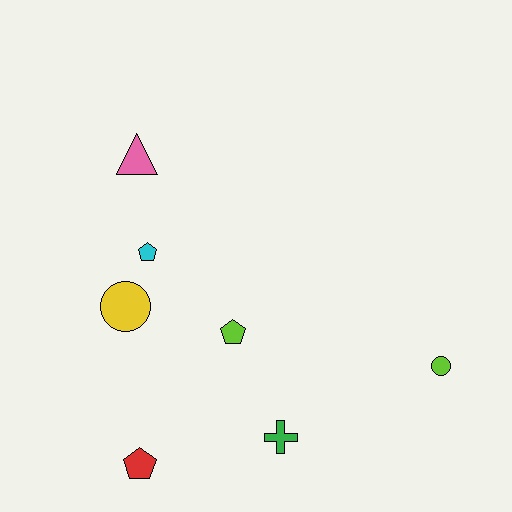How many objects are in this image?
There are 7 objects.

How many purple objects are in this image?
There are no purple objects.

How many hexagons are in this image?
There are no hexagons.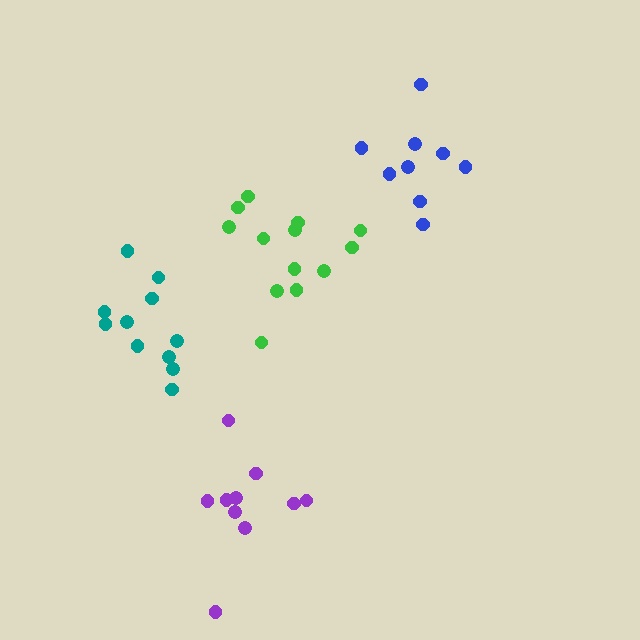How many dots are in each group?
Group 1: 10 dots, Group 2: 9 dots, Group 3: 13 dots, Group 4: 11 dots (43 total).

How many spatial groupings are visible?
There are 4 spatial groupings.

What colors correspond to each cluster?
The clusters are colored: purple, blue, green, teal.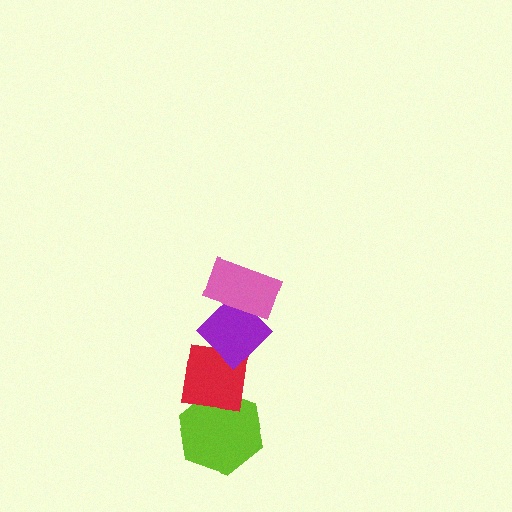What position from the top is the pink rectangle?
The pink rectangle is 1st from the top.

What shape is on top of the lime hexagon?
The red square is on top of the lime hexagon.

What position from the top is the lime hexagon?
The lime hexagon is 4th from the top.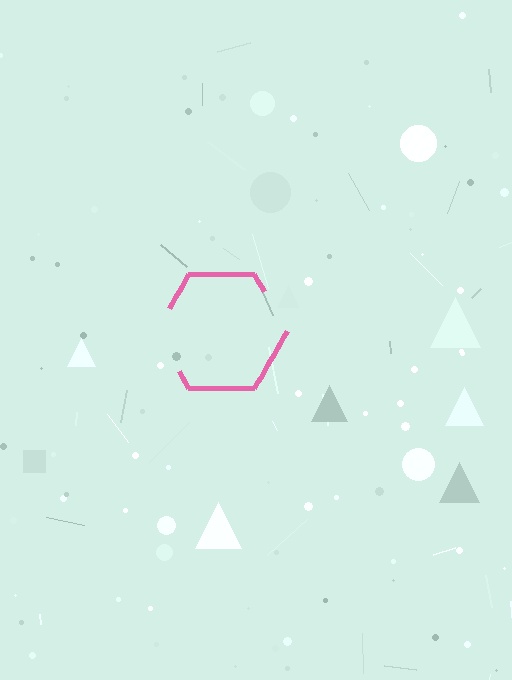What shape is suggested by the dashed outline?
The dashed outline suggests a hexagon.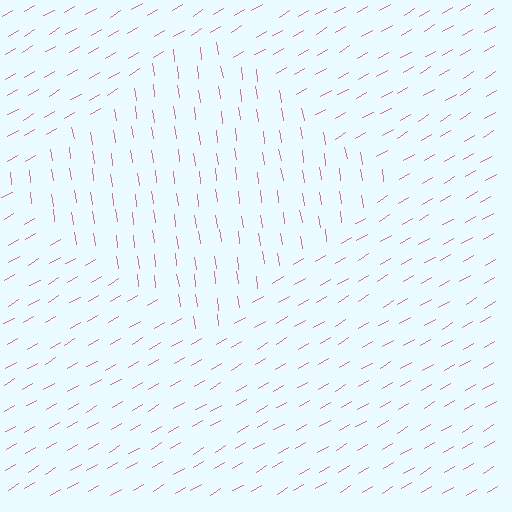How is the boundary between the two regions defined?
The boundary is defined purely by a change in line orientation (approximately 67 degrees difference). All lines are the same color and thickness.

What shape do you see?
I see a diamond.